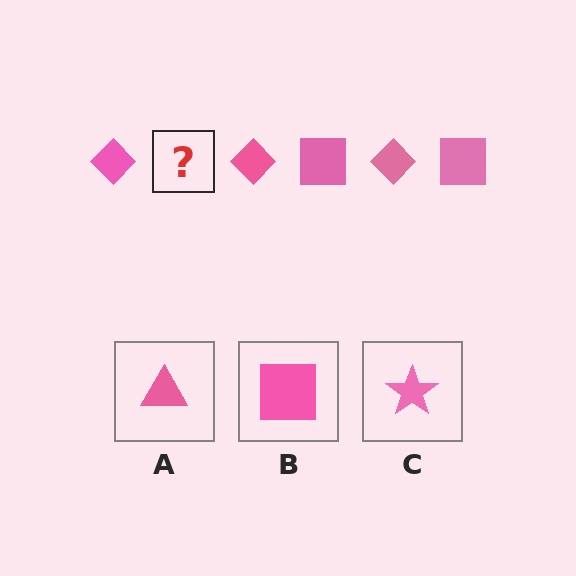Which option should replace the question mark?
Option B.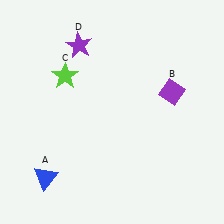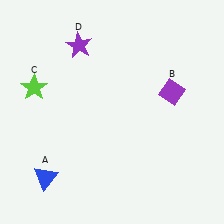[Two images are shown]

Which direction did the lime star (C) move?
The lime star (C) moved left.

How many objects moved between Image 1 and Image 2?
1 object moved between the two images.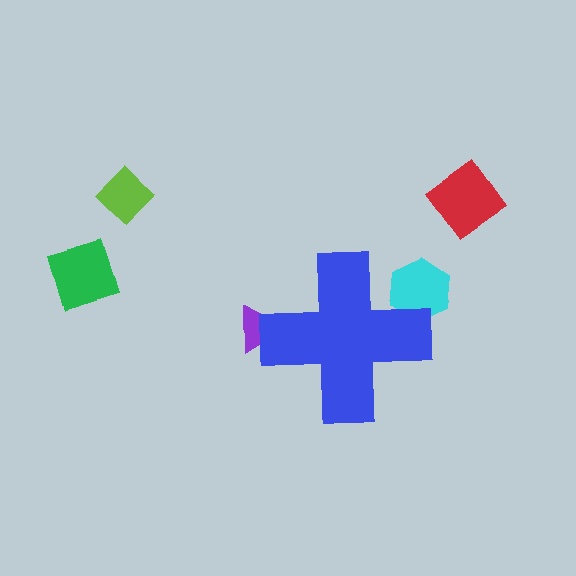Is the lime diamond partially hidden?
No, the lime diamond is fully visible.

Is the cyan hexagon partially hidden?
Yes, the cyan hexagon is partially hidden behind the blue cross.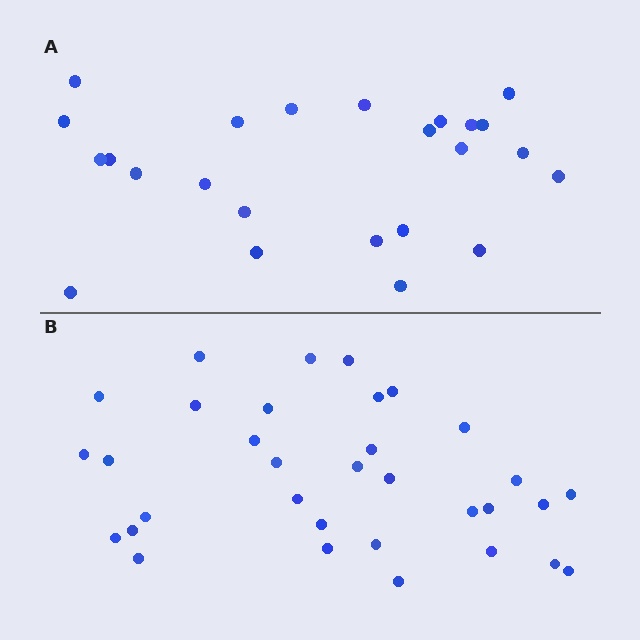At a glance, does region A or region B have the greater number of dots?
Region B (the bottom region) has more dots.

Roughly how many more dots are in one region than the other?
Region B has roughly 8 or so more dots than region A.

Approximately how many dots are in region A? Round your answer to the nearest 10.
About 20 dots. (The exact count is 24, which rounds to 20.)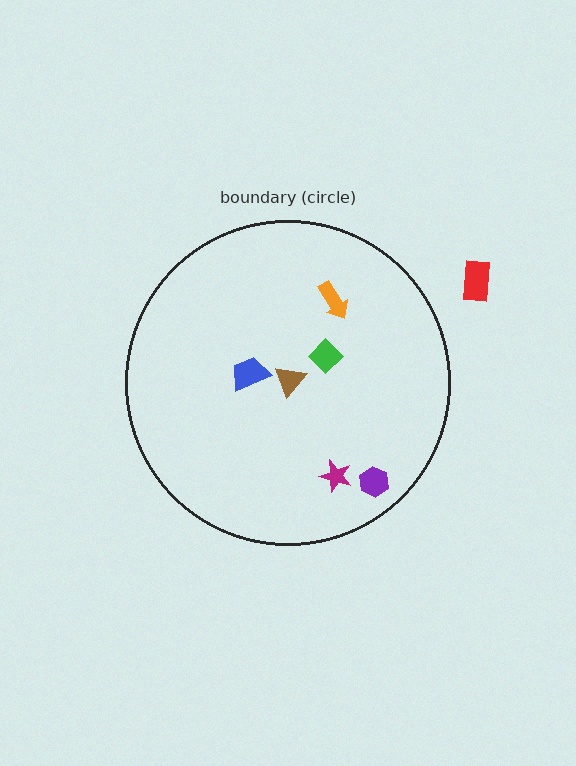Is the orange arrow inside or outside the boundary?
Inside.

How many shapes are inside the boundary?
6 inside, 1 outside.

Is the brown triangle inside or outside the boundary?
Inside.